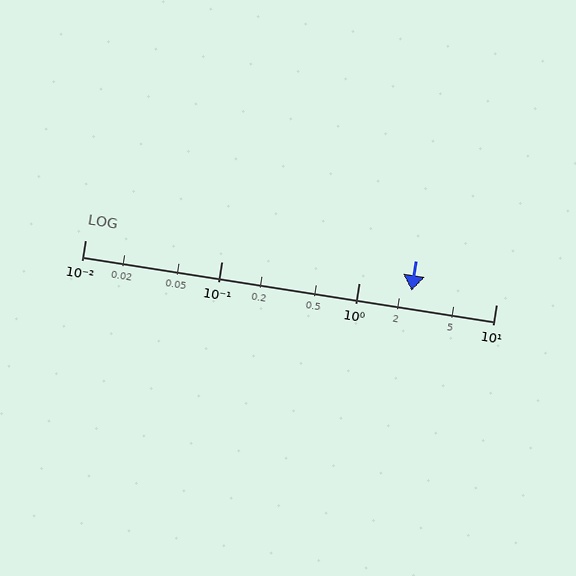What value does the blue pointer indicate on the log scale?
The pointer indicates approximately 2.4.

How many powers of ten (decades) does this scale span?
The scale spans 3 decades, from 0.01 to 10.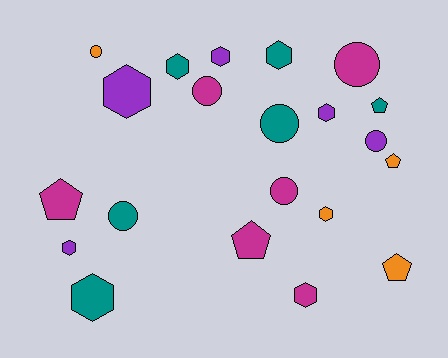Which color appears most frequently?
Magenta, with 6 objects.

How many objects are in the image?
There are 21 objects.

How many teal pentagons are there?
There is 1 teal pentagon.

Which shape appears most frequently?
Hexagon, with 9 objects.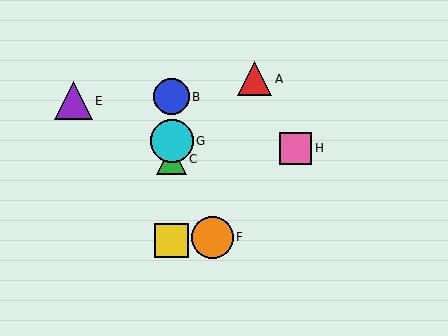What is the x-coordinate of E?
Object E is at x≈73.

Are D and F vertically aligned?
No, D is at x≈172 and F is at x≈212.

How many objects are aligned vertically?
4 objects (B, C, D, G) are aligned vertically.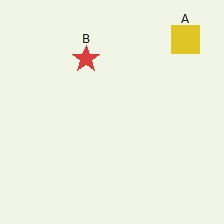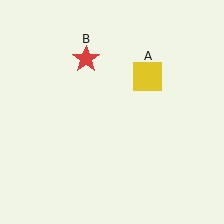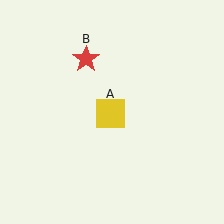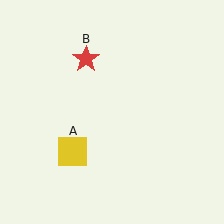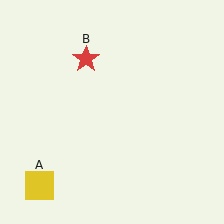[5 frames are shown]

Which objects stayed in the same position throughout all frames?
Red star (object B) remained stationary.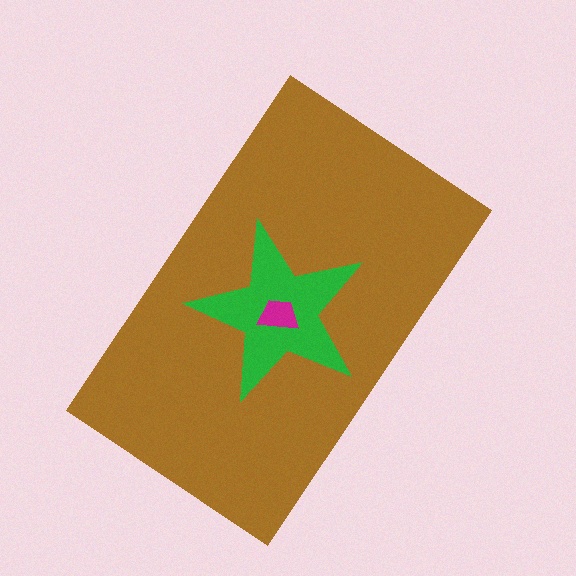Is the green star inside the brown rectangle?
Yes.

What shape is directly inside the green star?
The magenta trapezoid.